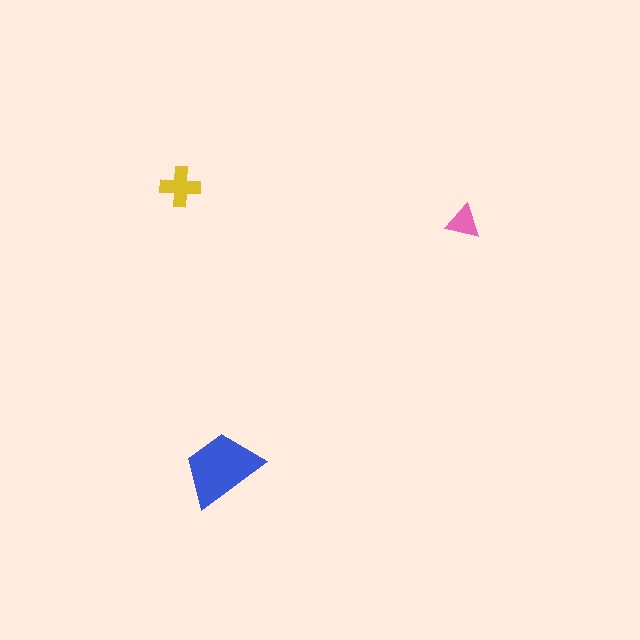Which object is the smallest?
The pink triangle.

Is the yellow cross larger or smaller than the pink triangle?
Larger.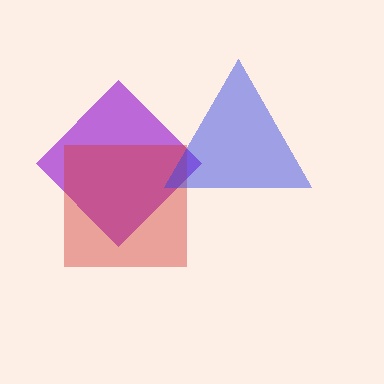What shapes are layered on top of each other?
The layered shapes are: a purple diamond, a red square, a blue triangle.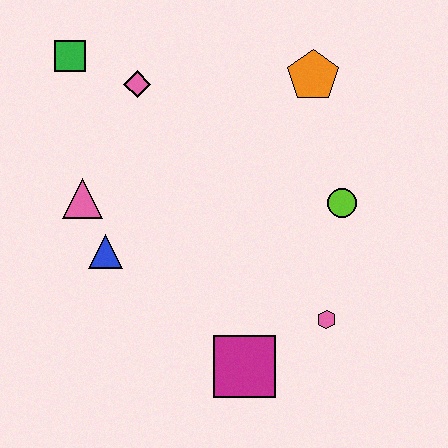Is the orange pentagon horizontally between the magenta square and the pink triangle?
No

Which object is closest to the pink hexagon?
The magenta square is closest to the pink hexagon.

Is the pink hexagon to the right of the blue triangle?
Yes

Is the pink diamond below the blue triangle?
No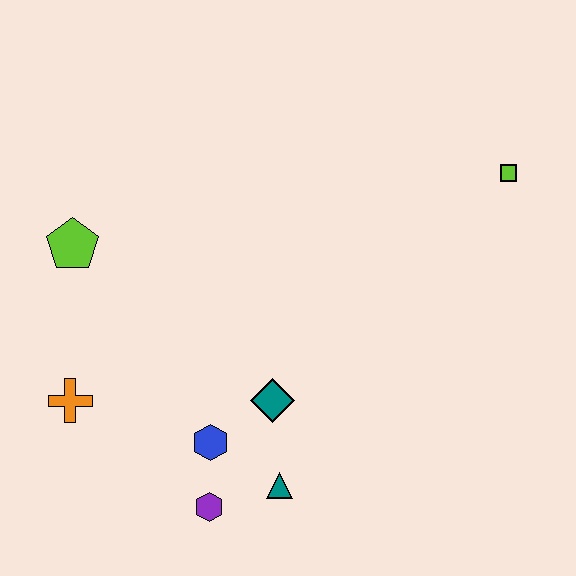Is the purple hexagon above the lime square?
No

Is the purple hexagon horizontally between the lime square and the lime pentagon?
Yes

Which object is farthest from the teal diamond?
The lime square is farthest from the teal diamond.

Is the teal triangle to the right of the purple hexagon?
Yes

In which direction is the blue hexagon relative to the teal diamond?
The blue hexagon is to the left of the teal diamond.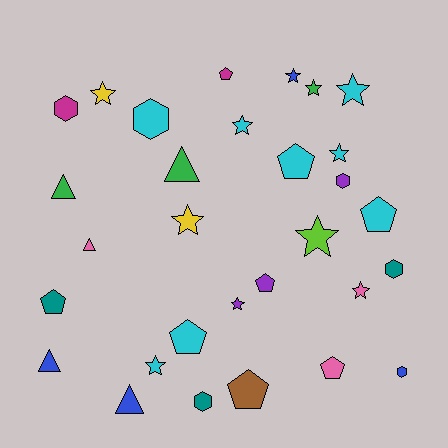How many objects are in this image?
There are 30 objects.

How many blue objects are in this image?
There are 4 blue objects.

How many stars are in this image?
There are 11 stars.